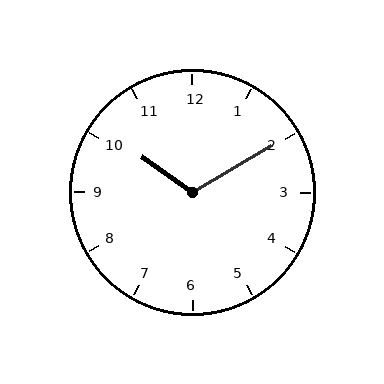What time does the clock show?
10:10.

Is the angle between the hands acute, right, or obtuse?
It is obtuse.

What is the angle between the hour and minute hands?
Approximately 115 degrees.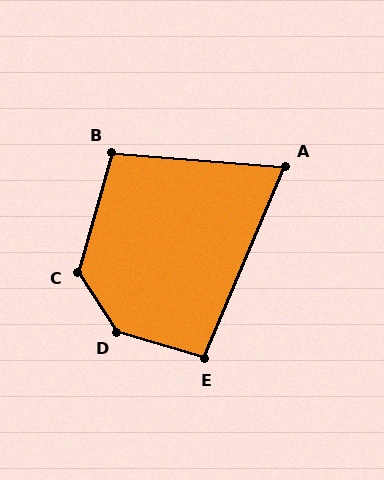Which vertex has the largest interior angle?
D, at approximately 140 degrees.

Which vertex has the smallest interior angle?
A, at approximately 72 degrees.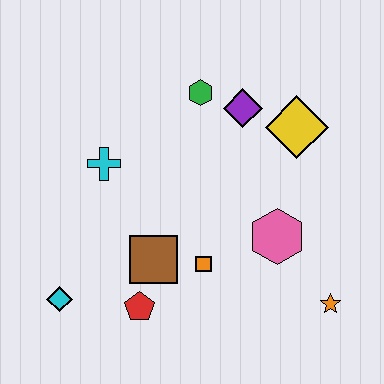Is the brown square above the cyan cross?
No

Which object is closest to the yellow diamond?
The purple diamond is closest to the yellow diamond.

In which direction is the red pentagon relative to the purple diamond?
The red pentagon is below the purple diamond.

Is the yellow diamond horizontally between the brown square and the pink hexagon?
No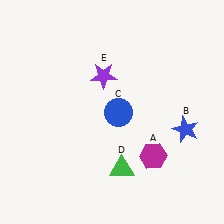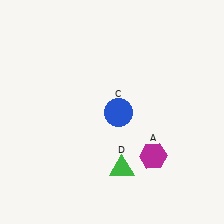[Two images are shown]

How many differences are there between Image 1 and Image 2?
There are 2 differences between the two images.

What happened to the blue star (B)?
The blue star (B) was removed in Image 2. It was in the bottom-right area of Image 1.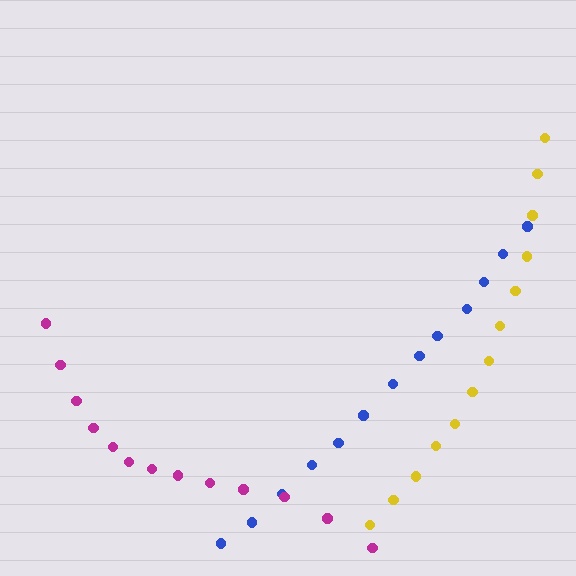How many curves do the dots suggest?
There are 3 distinct paths.